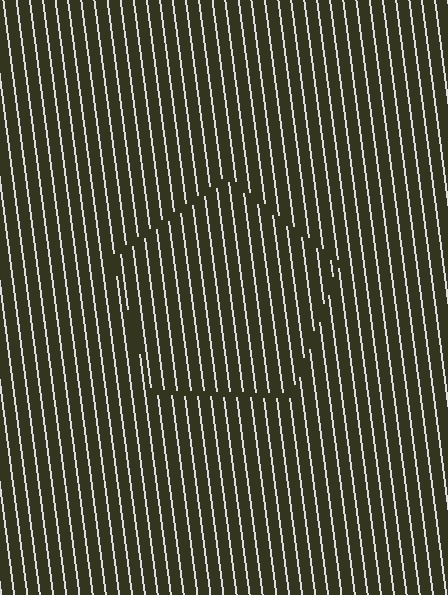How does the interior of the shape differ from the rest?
The interior of the shape contains the same grating, shifted by half a period — the contour is defined by the phase discontinuity where line-ends from the inner and outer gratings abut.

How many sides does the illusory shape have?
5 sides — the line-ends trace a pentagon.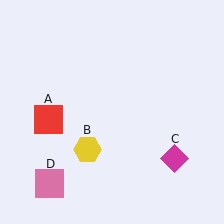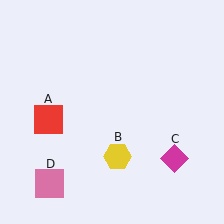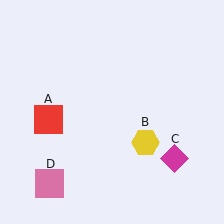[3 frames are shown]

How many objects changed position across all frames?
1 object changed position: yellow hexagon (object B).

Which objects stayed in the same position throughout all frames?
Red square (object A) and magenta diamond (object C) and pink square (object D) remained stationary.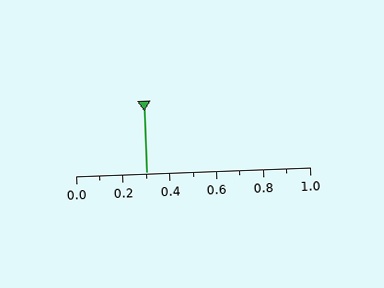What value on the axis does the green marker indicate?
The marker indicates approximately 0.3.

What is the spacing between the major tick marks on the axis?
The major ticks are spaced 0.2 apart.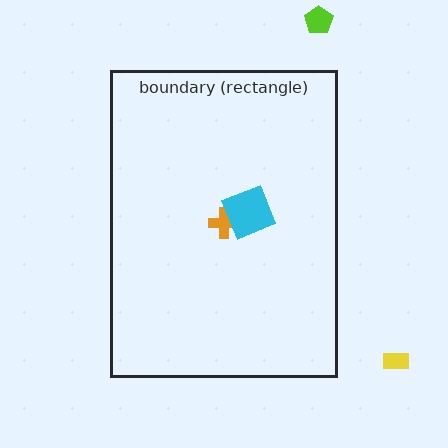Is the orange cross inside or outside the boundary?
Inside.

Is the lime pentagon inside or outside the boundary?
Outside.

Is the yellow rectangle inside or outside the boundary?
Outside.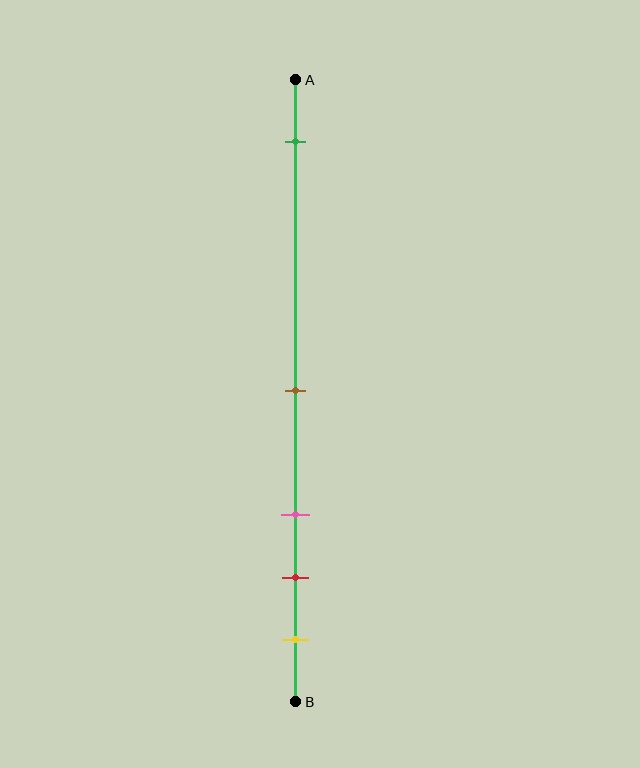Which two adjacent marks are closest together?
The red and yellow marks are the closest adjacent pair.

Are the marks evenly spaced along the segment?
No, the marks are not evenly spaced.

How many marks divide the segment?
There are 5 marks dividing the segment.